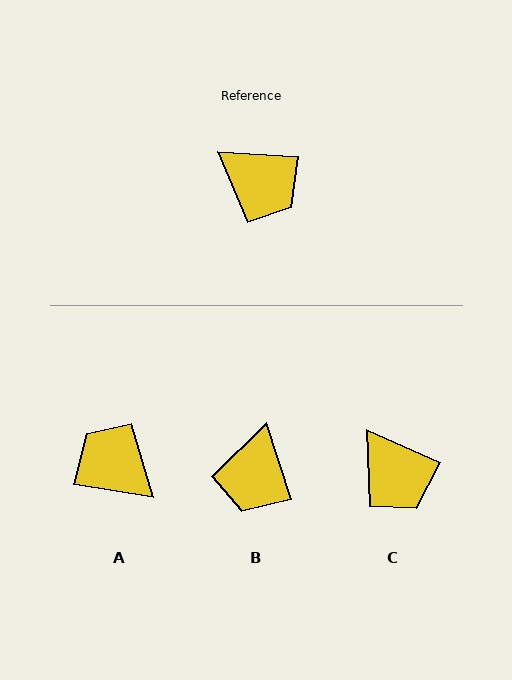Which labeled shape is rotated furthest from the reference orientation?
A, about 174 degrees away.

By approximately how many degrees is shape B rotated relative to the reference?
Approximately 68 degrees clockwise.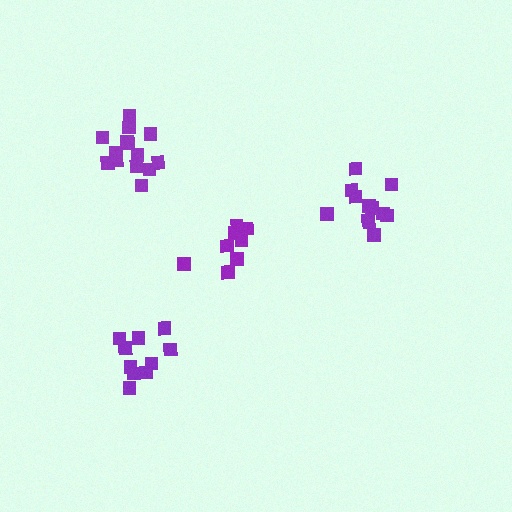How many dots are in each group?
Group 1: 13 dots, Group 2: 11 dots, Group 3: 14 dots, Group 4: 10 dots (48 total).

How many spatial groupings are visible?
There are 4 spatial groupings.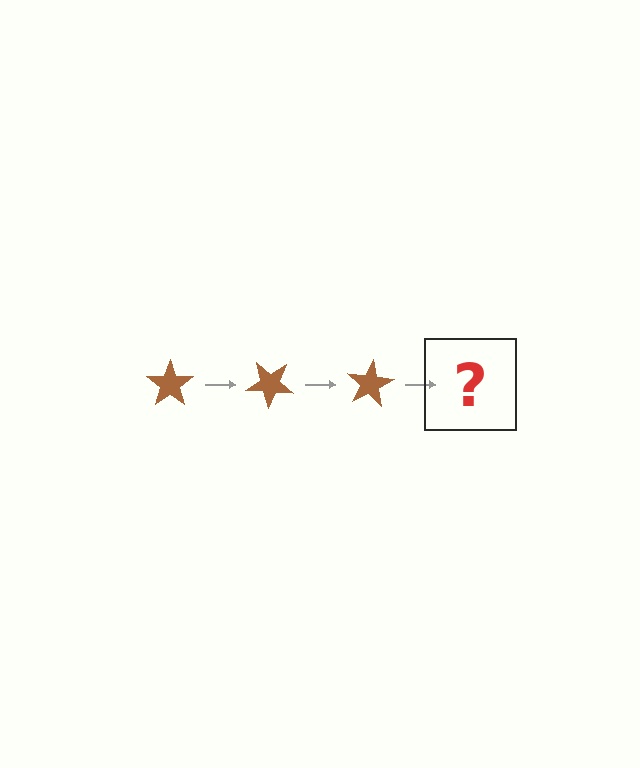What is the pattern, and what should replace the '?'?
The pattern is that the star rotates 40 degrees each step. The '?' should be a brown star rotated 120 degrees.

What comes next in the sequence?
The next element should be a brown star rotated 120 degrees.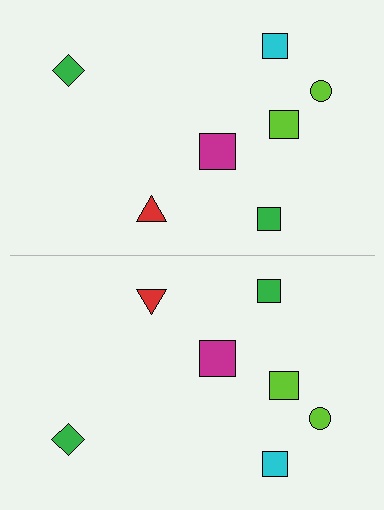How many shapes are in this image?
There are 14 shapes in this image.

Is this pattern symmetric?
Yes, this pattern has bilateral (reflection) symmetry.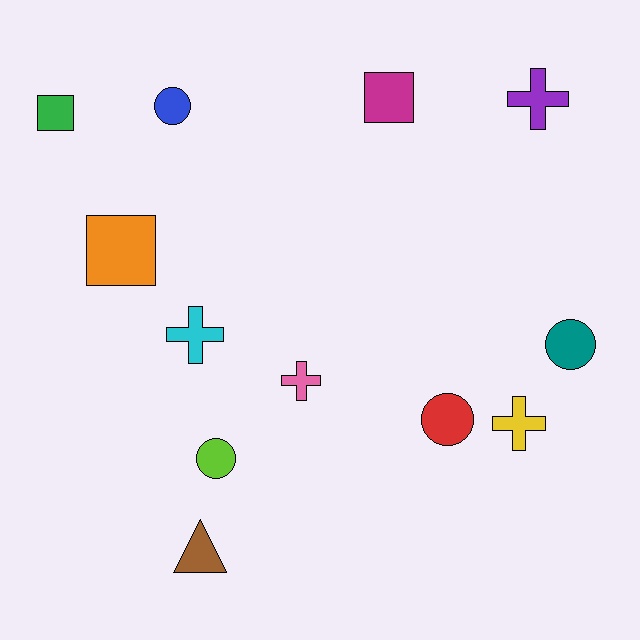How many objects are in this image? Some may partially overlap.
There are 12 objects.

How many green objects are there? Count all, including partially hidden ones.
There is 1 green object.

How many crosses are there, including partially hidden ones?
There are 4 crosses.